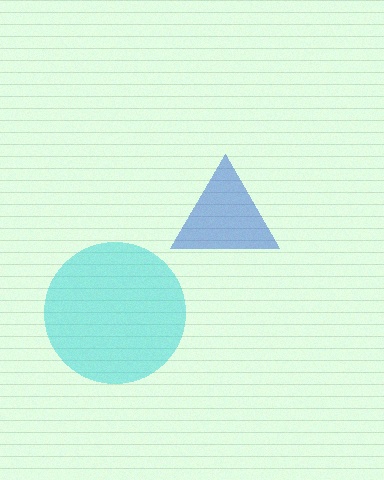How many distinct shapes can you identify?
There are 2 distinct shapes: a blue triangle, a cyan circle.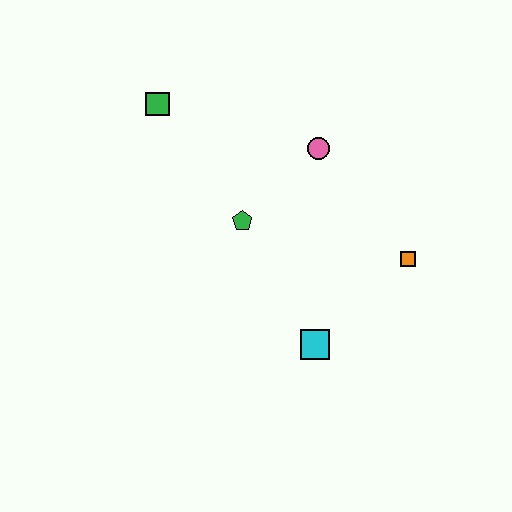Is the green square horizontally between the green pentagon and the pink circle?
No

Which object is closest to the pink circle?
The green pentagon is closest to the pink circle.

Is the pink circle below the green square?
Yes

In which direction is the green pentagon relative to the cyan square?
The green pentagon is above the cyan square.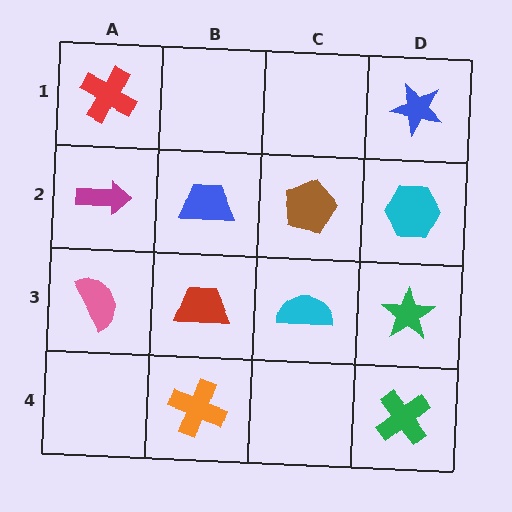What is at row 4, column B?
An orange cross.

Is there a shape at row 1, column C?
No, that cell is empty.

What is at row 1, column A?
A red cross.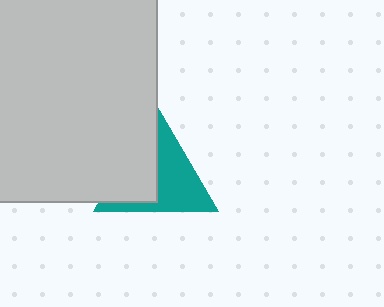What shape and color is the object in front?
The object in front is a light gray rectangle.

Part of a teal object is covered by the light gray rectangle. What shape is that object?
It is a triangle.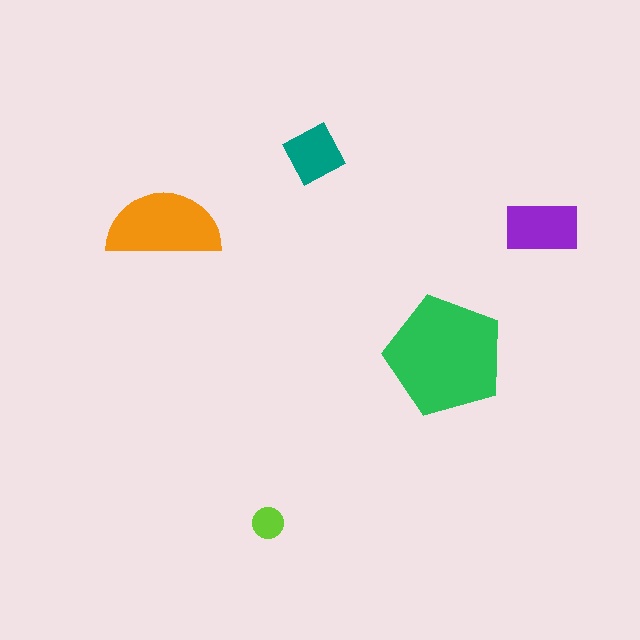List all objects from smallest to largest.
The lime circle, the teal diamond, the purple rectangle, the orange semicircle, the green pentagon.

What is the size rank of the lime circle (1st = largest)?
5th.